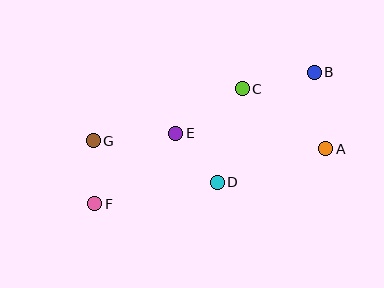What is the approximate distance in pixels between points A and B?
The distance between A and B is approximately 77 pixels.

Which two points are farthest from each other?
Points B and F are farthest from each other.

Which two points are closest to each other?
Points F and G are closest to each other.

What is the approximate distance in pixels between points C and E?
The distance between C and E is approximately 80 pixels.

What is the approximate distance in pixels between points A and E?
The distance between A and E is approximately 151 pixels.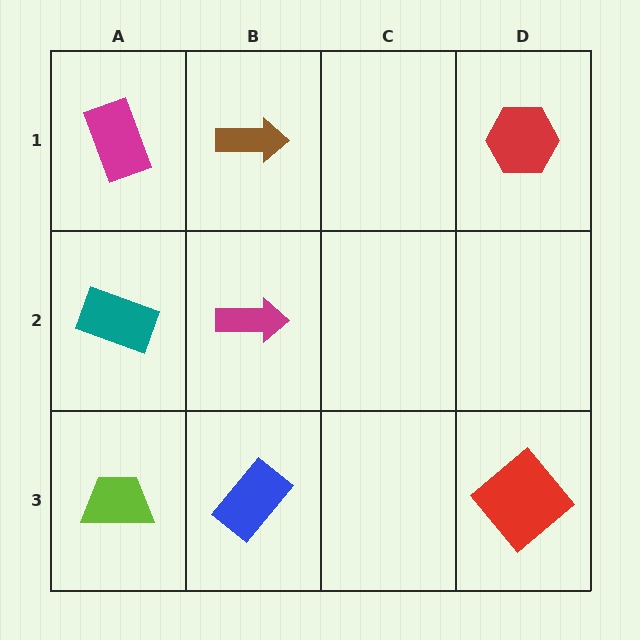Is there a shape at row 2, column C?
No, that cell is empty.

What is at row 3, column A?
A lime trapezoid.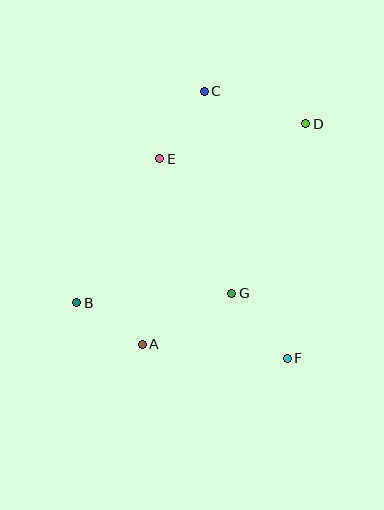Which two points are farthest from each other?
Points B and D are farthest from each other.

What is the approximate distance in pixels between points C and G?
The distance between C and G is approximately 204 pixels.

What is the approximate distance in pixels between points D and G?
The distance between D and G is approximately 185 pixels.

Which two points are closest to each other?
Points A and B are closest to each other.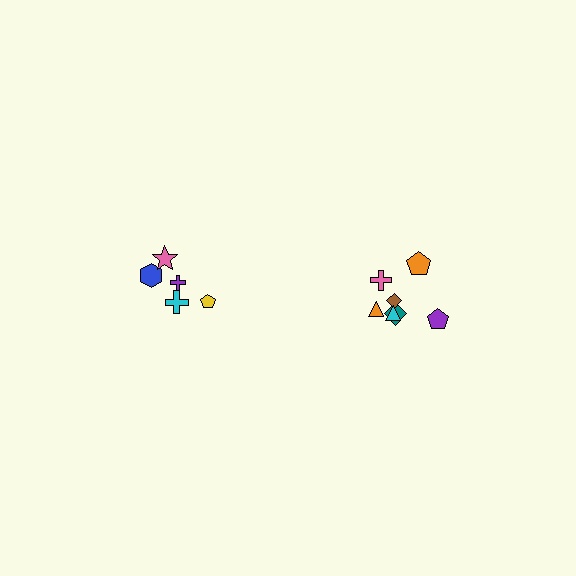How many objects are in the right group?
There are 7 objects.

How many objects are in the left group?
There are 5 objects.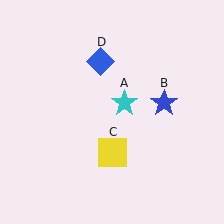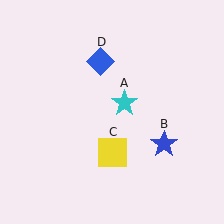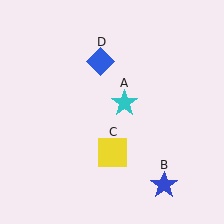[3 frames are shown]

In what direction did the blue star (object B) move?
The blue star (object B) moved down.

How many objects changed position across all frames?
1 object changed position: blue star (object B).